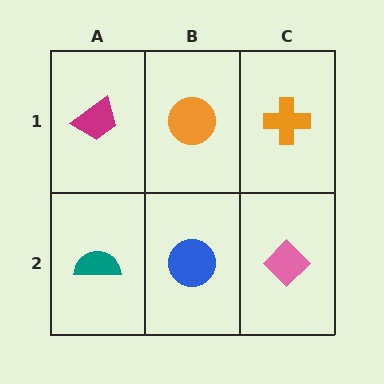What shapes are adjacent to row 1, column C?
A pink diamond (row 2, column C), an orange circle (row 1, column B).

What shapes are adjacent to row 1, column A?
A teal semicircle (row 2, column A), an orange circle (row 1, column B).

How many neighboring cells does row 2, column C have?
2.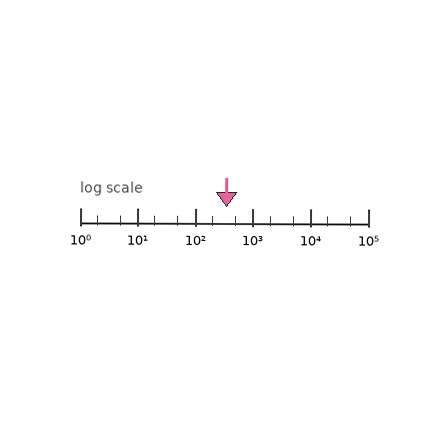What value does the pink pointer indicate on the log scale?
The pointer indicates approximately 350.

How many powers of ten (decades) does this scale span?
The scale spans 5 decades, from 1 to 100000.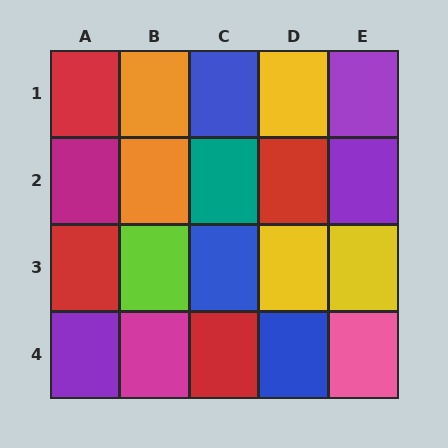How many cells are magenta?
2 cells are magenta.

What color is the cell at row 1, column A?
Red.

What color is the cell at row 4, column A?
Purple.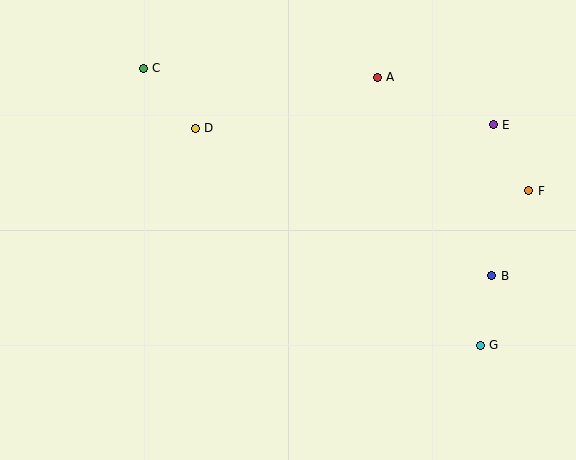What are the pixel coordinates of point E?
Point E is at (493, 125).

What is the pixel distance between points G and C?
The distance between G and C is 436 pixels.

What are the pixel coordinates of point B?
Point B is at (492, 276).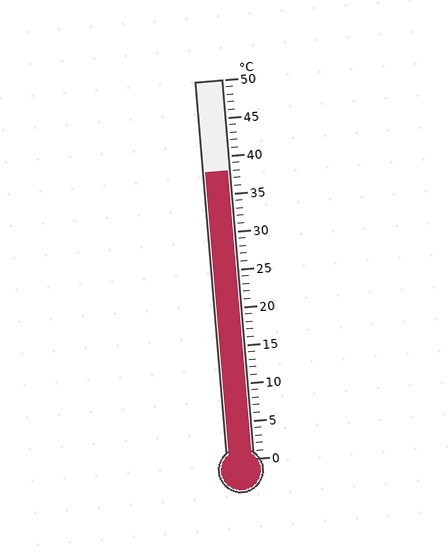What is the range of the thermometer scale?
The thermometer scale ranges from 0°C to 50°C.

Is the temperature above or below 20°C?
The temperature is above 20°C.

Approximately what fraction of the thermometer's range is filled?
The thermometer is filled to approximately 75% of its range.